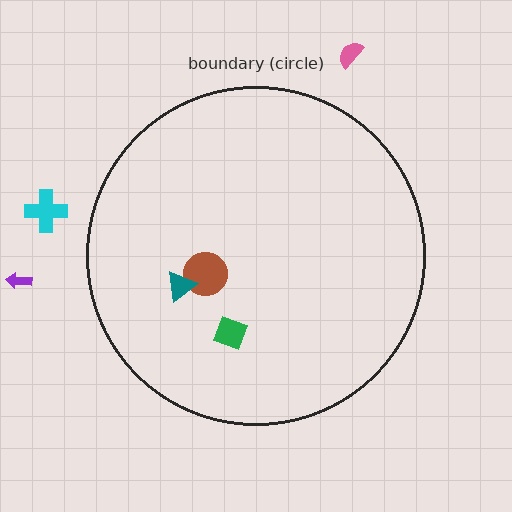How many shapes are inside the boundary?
3 inside, 3 outside.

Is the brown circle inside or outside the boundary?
Inside.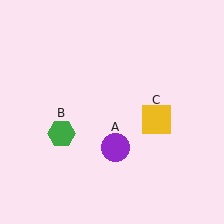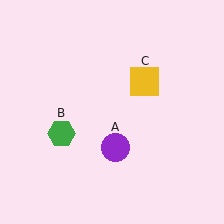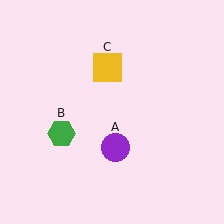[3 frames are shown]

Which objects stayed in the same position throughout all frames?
Purple circle (object A) and green hexagon (object B) remained stationary.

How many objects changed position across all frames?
1 object changed position: yellow square (object C).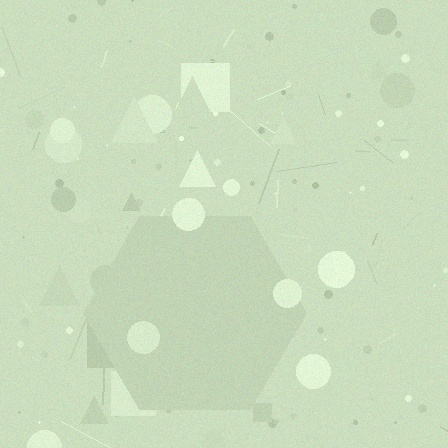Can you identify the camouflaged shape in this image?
The camouflaged shape is a hexagon.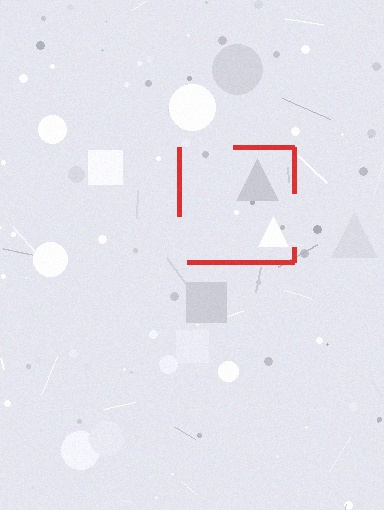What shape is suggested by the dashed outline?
The dashed outline suggests a square.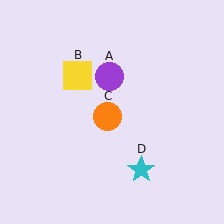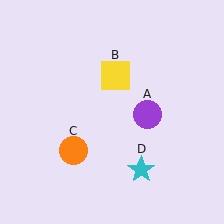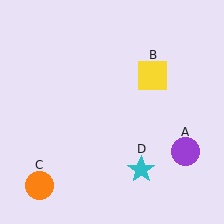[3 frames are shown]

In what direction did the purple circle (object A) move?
The purple circle (object A) moved down and to the right.